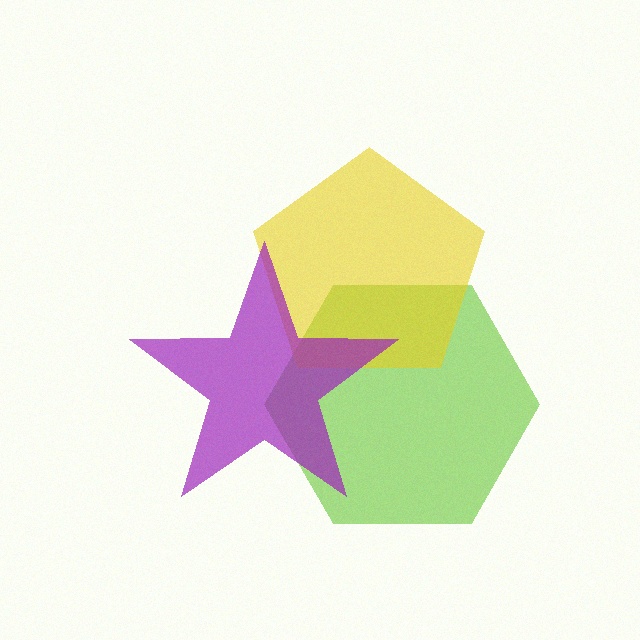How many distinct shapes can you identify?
There are 3 distinct shapes: a lime hexagon, a yellow pentagon, a purple star.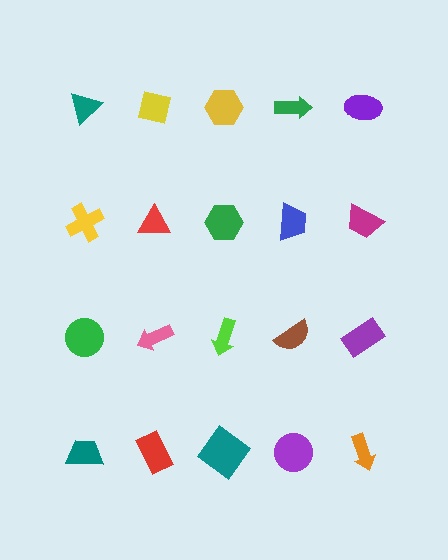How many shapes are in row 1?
5 shapes.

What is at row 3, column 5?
A purple rectangle.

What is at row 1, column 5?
A purple ellipse.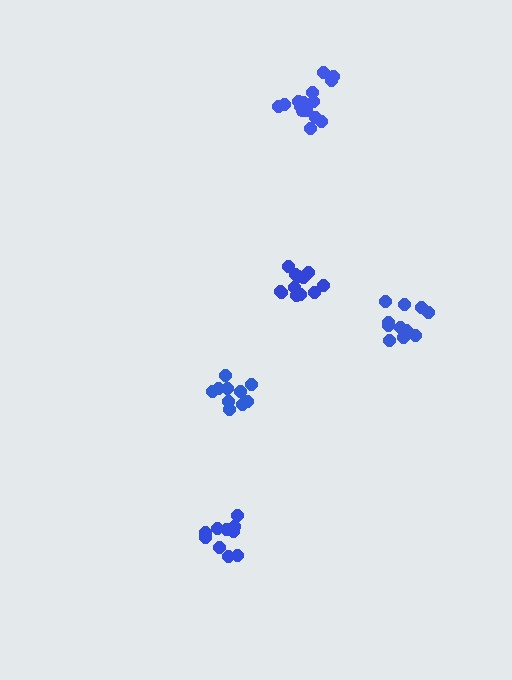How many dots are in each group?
Group 1: 10 dots, Group 2: 10 dots, Group 3: 11 dots, Group 4: 12 dots, Group 5: 15 dots (58 total).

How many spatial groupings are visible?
There are 5 spatial groupings.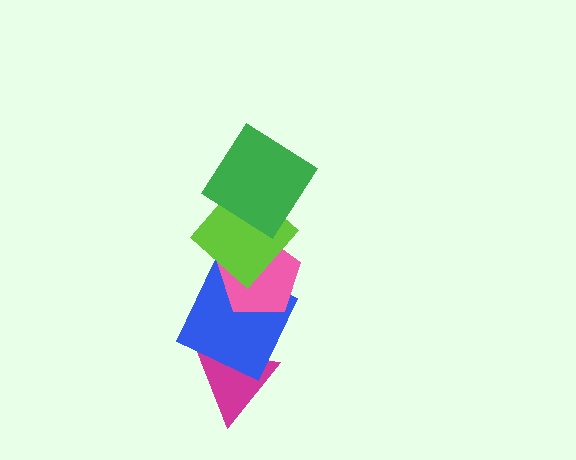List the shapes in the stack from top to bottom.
From top to bottom: the green diamond, the lime diamond, the pink pentagon, the blue square, the magenta triangle.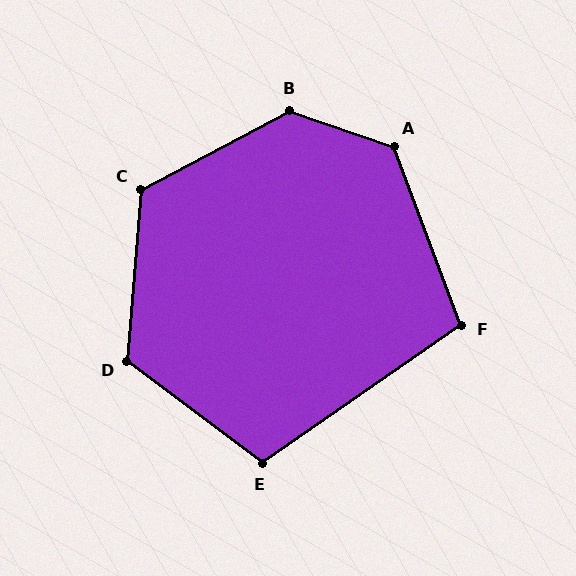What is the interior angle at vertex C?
Approximately 123 degrees (obtuse).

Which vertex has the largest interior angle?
B, at approximately 133 degrees.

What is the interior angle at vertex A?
Approximately 129 degrees (obtuse).